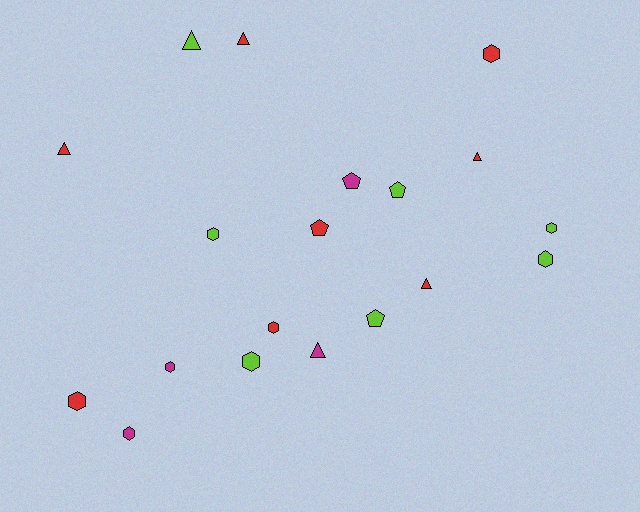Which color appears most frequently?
Red, with 8 objects.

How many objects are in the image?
There are 19 objects.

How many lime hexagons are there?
There are 4 lime hexagons.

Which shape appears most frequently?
Hexagon, with 9 objects.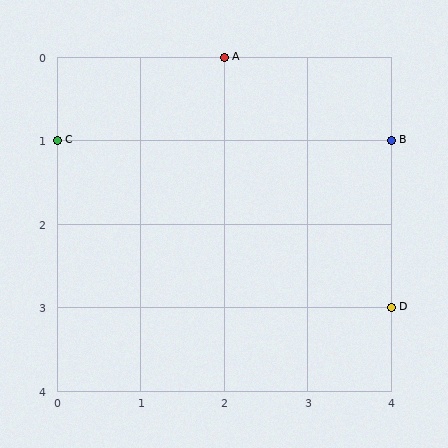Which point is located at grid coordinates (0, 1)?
Point C is at (0, 1).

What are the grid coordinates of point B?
Point B is at grid coordinates (4, 1).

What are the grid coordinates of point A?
Point A is at grid coordinates (2, 0).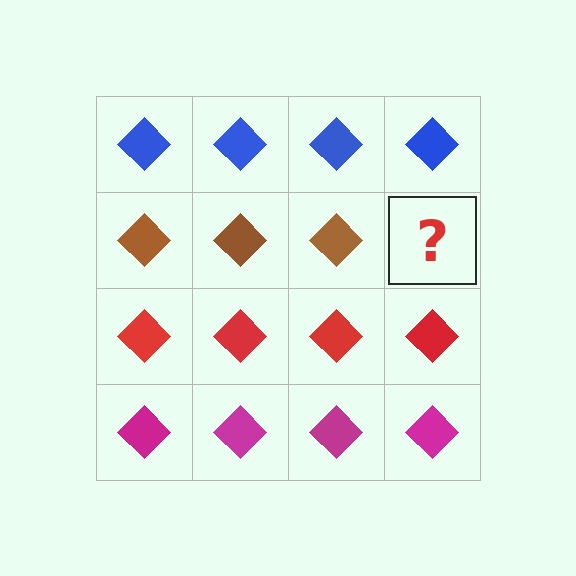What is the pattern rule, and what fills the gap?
The rule is that each row has a consistent color. The gap should be filled with a brown diamond.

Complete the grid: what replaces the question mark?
The question mark should be replaced with a brown diamond.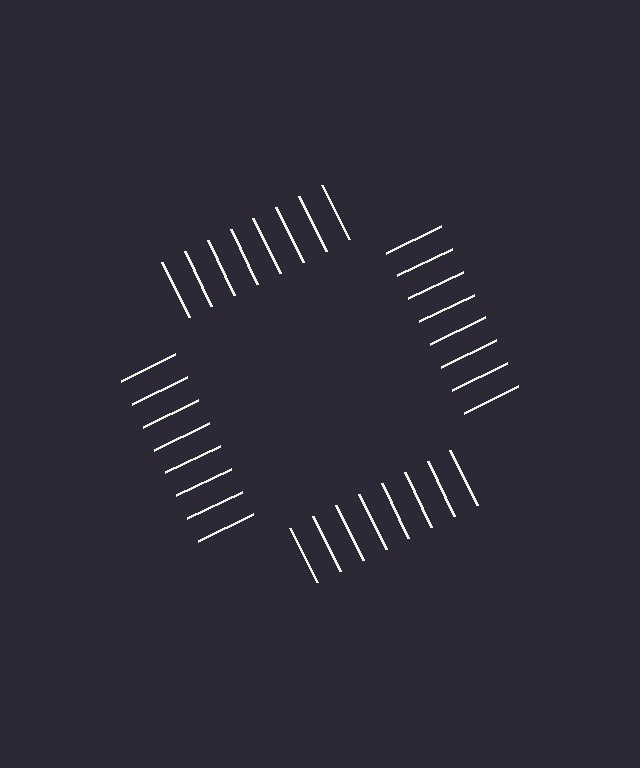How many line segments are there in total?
32 — 8 along each of the 4 edges.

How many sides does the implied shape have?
4 sides — the line-ends trace a square.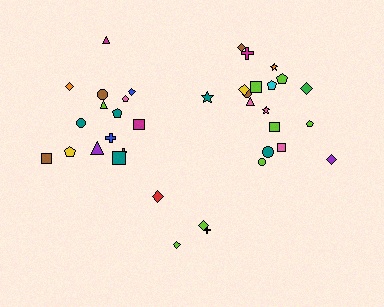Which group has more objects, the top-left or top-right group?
The top-right group.